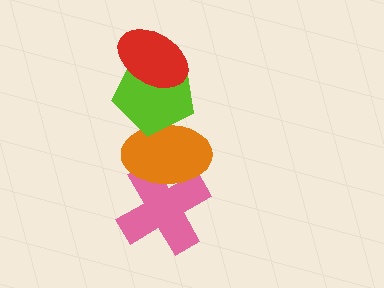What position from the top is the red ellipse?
The red ellipse is 1st from the top.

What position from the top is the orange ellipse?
The orange ellipse is 3rd from the top.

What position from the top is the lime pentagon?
The lime pentagon is 2nd from the top.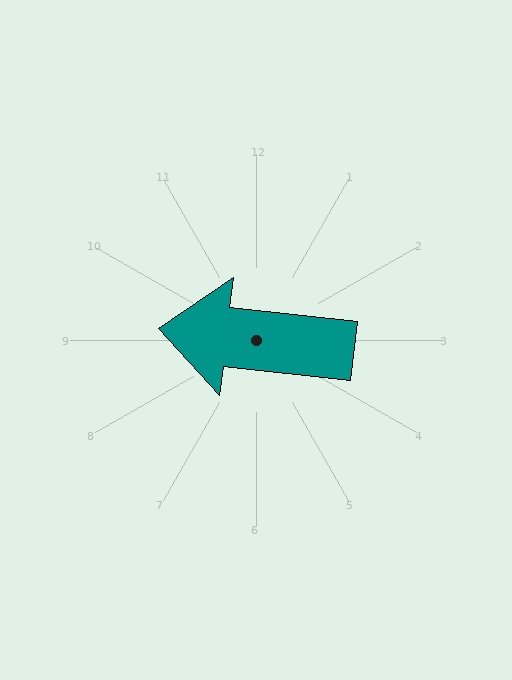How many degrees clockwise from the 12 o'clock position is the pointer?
Approximately 277 degrees.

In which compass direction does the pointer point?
West.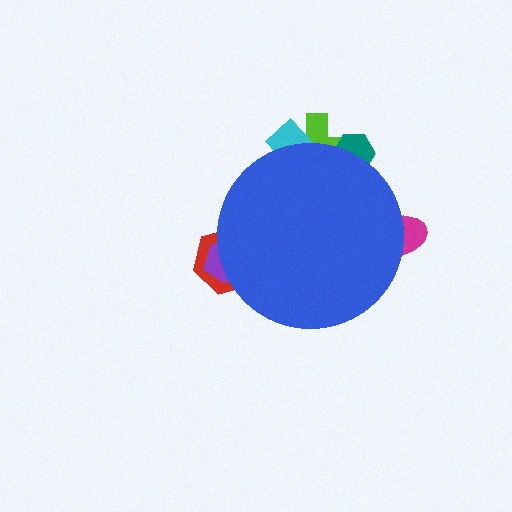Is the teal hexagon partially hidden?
Yes, the teal hexagon is partially hidden behind the blue circle.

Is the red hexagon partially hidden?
Yes, the red hexagon is partially hidden behind the blue circle.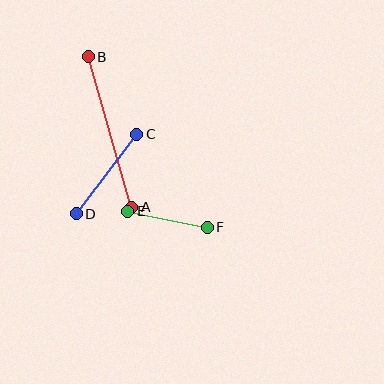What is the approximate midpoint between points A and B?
The midpoint is at approximately (110, 132) pixels.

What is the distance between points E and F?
The distance is approximately 81 pixels.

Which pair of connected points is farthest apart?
Points A and B are farthest apart.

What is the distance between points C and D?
The distance is approximately 100 pixels.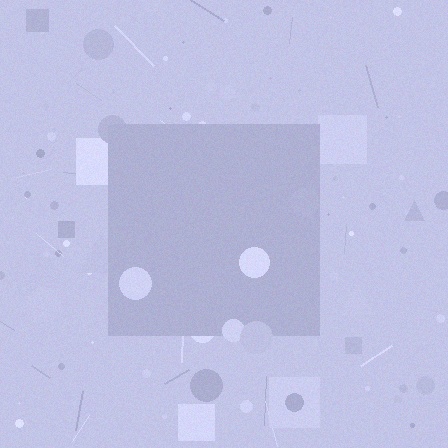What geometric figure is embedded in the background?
A square is embedded in the background.